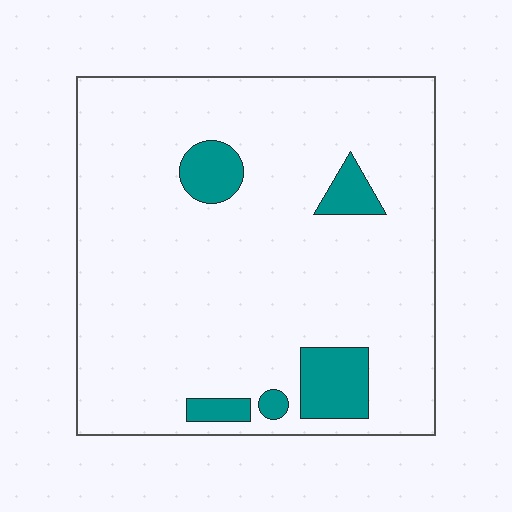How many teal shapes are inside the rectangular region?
5.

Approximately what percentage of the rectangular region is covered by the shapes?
Approximately 10%.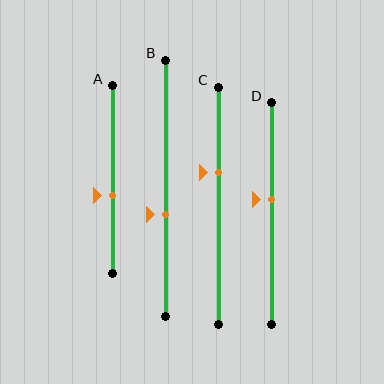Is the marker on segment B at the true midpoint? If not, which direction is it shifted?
No, the marker on segment B is shifted downward by about 10% of the segment length.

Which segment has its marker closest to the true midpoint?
Segment D has its marker closest to the true midpoint.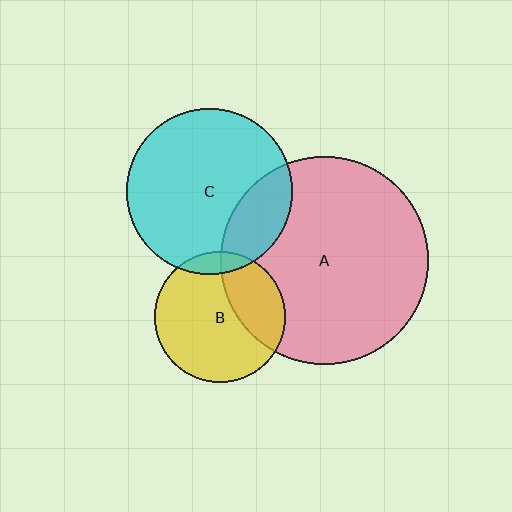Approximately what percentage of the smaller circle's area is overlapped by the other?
Approximately 10%.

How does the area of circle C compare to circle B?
Approximately 1.6 times.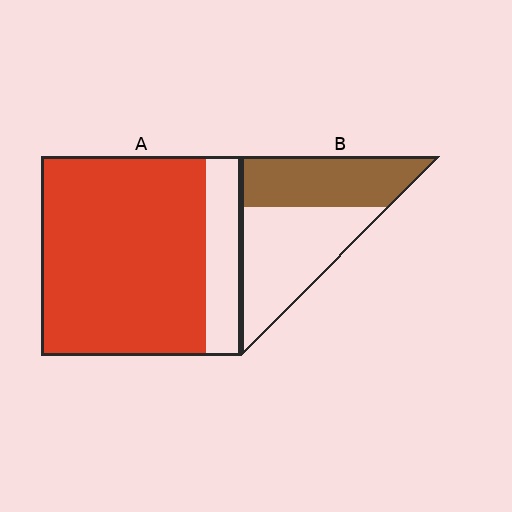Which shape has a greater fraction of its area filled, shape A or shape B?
Shape A.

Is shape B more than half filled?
No.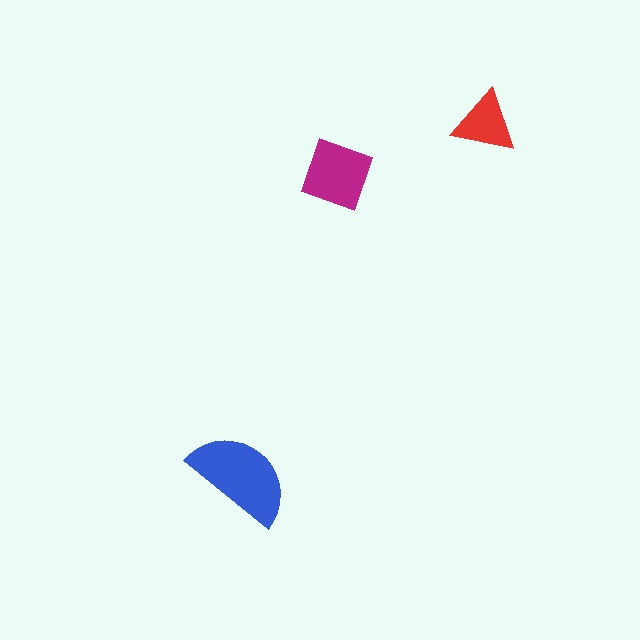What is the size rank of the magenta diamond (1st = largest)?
2nd.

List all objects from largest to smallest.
The blue semicircle, the magenta diamond, the red triangle.